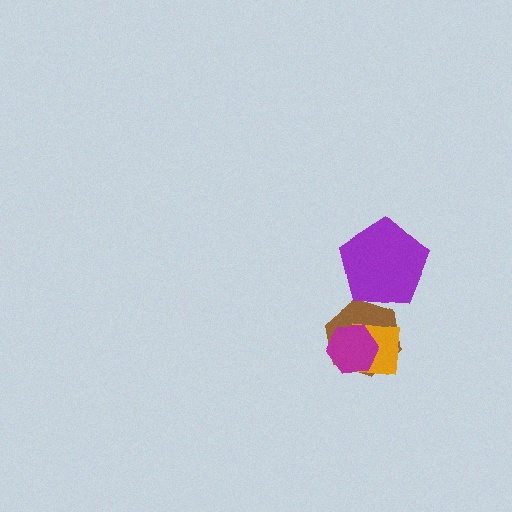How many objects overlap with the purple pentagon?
1 object overlaps with the purple pentagon.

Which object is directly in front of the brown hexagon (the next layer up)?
The orange square is directly in front of the brown hexagon.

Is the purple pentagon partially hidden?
No, no other shape covers it.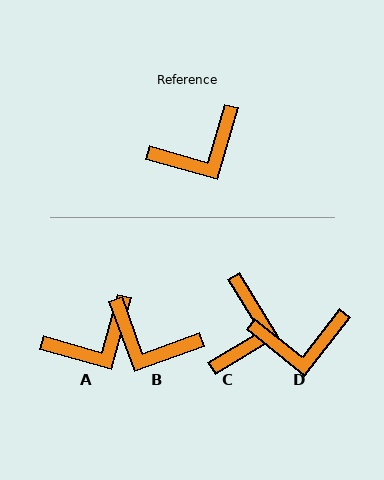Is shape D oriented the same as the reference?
No, it is off by about 23 degrees.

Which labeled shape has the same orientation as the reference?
A.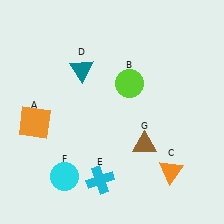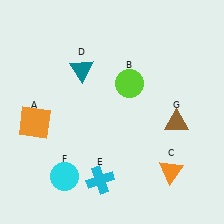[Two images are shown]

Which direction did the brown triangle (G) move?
The brown triangle (G) moved right.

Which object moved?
The brown triangle (G) moved right.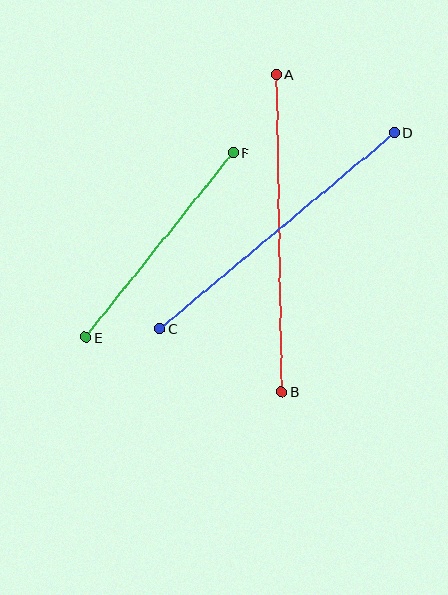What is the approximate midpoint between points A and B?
The midpoint is at approximately (279, 233) pixels.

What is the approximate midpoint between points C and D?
The midpoint is at approximately (277, 231) pixels.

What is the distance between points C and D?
The distance is approximately 306 pixels.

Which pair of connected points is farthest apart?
Points A and B are farthest apart.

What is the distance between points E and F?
The distance is approximately 236 pixels.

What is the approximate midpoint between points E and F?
The midpoint is at approximately (159, 245) pixels.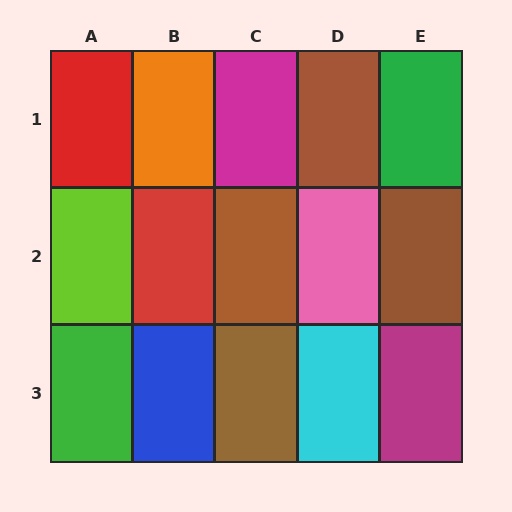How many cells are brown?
4 cells are brown.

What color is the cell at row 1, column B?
Orange.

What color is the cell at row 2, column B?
Red.